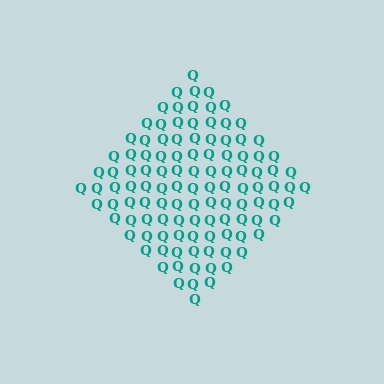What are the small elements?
The small elements are letter Q's.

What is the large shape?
The large shape is a diamond.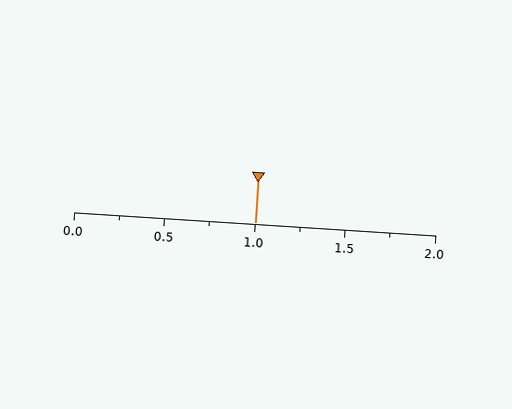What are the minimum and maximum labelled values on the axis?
The axis runs from 0.0 to 2.0.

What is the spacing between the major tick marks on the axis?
The major ticks are spaced 0.5 apart.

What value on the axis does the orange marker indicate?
The marker indicates approximately 1.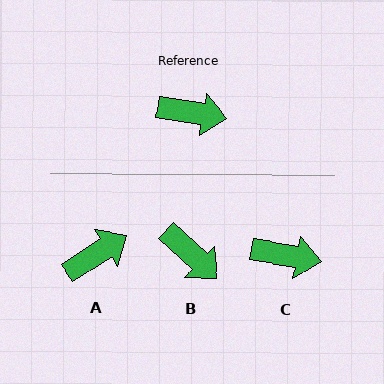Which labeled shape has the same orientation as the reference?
C.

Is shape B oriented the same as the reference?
No, it is off by about 34 degrees.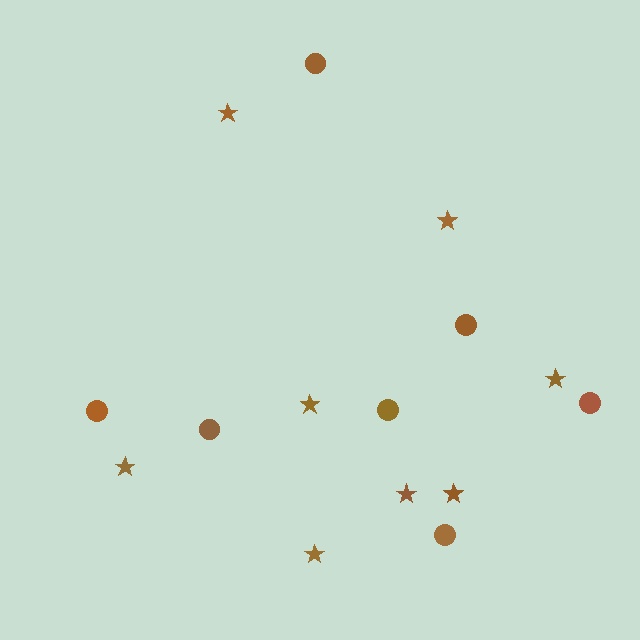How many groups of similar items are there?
There are 2 groups: one group of stars (8) and one group of circles (7).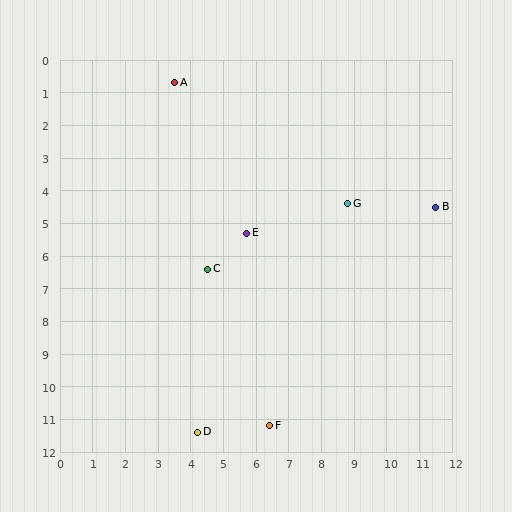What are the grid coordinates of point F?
Point F is at approximately (6.4, 11.2).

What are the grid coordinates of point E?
Point E is at approximately (5.7, 5.3).